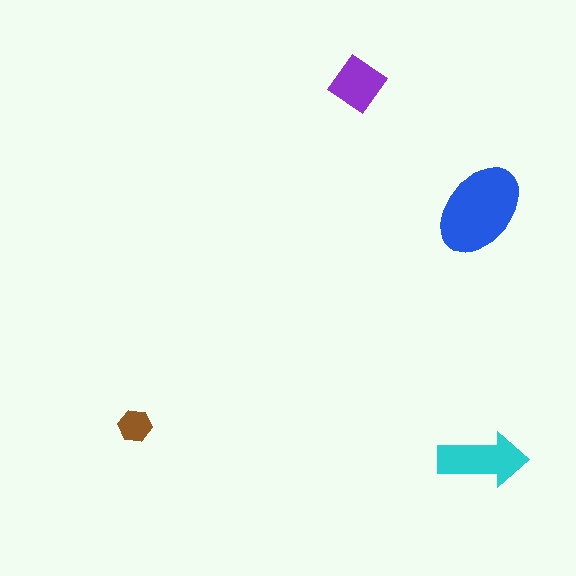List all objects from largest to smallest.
The blue ellipse, the cyan arrow, the purple diamond, the brown hexagon.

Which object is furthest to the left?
The brown hexagon is leftmost.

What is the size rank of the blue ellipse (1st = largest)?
1st.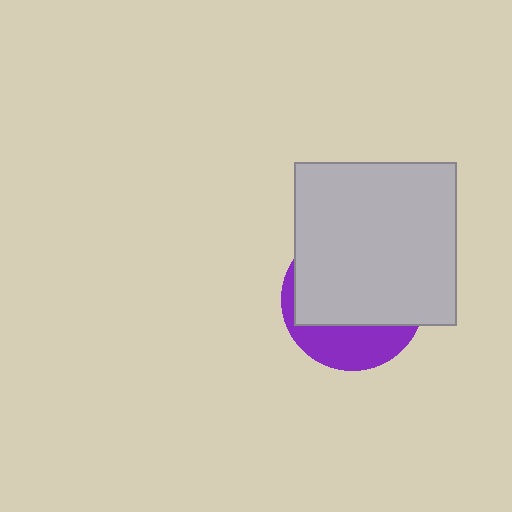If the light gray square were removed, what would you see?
You would see the complete purple circle.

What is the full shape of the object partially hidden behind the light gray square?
The partially hidden object is a purple circle.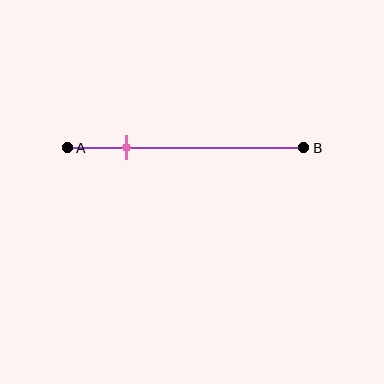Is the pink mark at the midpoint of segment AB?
No, the mark is at about 25% from A, not at the 50% midpoint.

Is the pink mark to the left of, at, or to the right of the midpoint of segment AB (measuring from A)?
The pink mark is to the left of the midpoint of segment AB.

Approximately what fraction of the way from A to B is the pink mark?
The pink mark is approximately 25% of the way from A to B.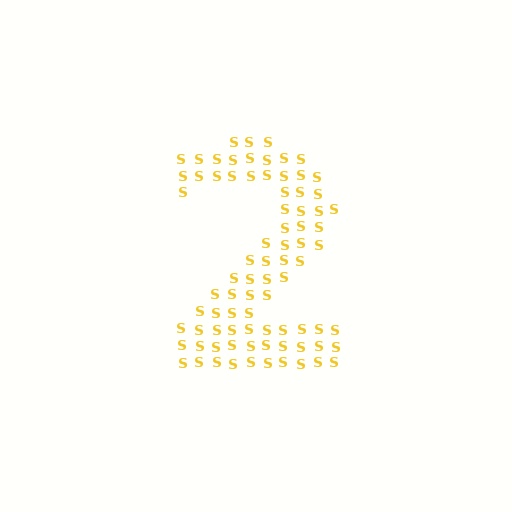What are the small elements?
The small elements are letter S's.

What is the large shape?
The large shape is the digit 2.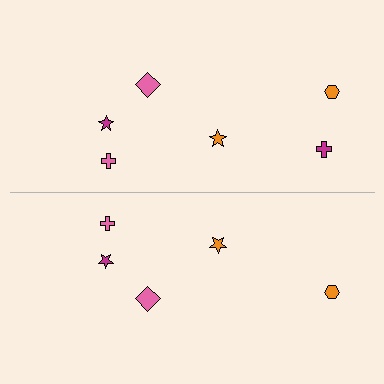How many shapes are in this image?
There are 11 shapes in this image.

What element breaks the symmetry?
A magenta cross is missing from the bottom side.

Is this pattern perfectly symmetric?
No, the pattern is not perfectly symmetric. A magenta cross is missing from the bottom side.